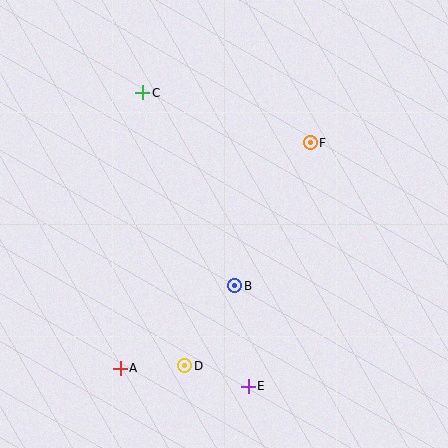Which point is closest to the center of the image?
Point B at (235, 286) is closest to the center.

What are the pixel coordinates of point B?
Point B is at (235, 286).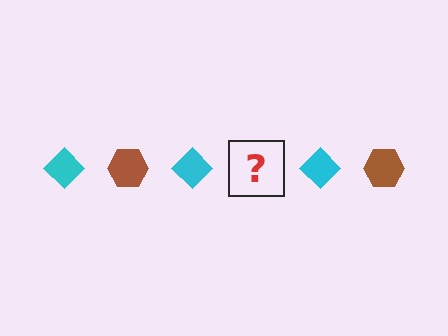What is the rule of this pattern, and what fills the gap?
The rule is that the pattern alternates between cyan diamond and brown hexagon. The gap should be filled with a brown hexagon.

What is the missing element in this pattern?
The missing element is a brown hexagon.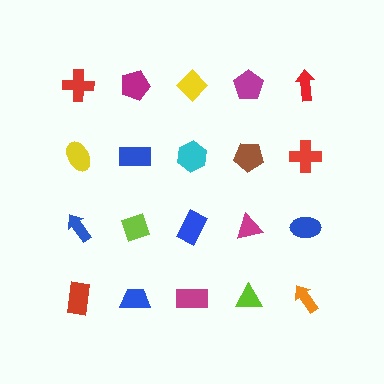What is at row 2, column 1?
A yellow ellipse.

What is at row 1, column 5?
A red arrow.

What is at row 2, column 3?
A cyan hexagon.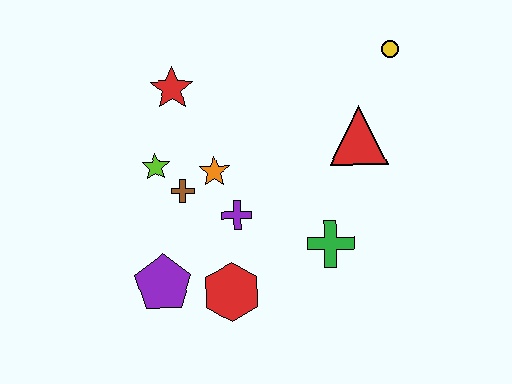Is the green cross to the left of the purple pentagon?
No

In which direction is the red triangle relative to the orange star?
The red triangle is to the right of the orange star.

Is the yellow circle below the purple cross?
No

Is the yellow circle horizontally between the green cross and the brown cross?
No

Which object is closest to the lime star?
The brown cross is closest to the lime star.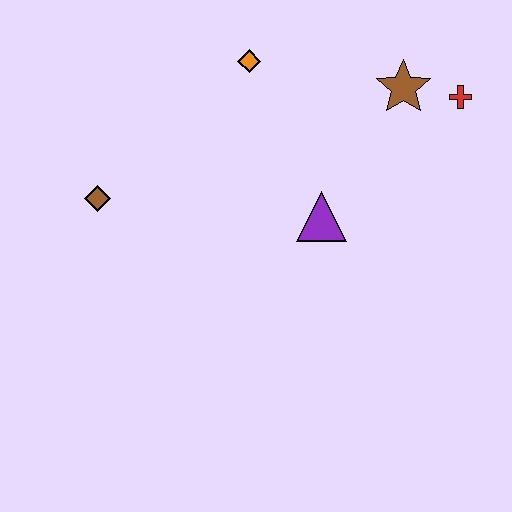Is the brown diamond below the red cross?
Yes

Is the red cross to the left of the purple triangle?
No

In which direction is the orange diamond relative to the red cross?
The orange diamond is to the left of the red cross.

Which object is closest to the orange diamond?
The brown star is closest to the orange diamond.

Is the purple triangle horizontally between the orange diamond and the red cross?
Yes